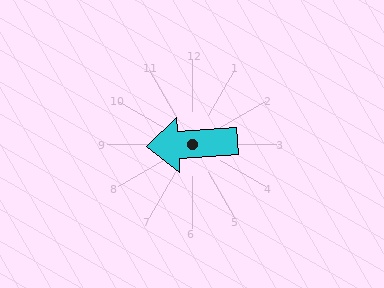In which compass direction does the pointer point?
West.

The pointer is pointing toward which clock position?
Roughly 9 o'clock.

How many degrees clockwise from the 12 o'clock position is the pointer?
Approximately 267 degrees.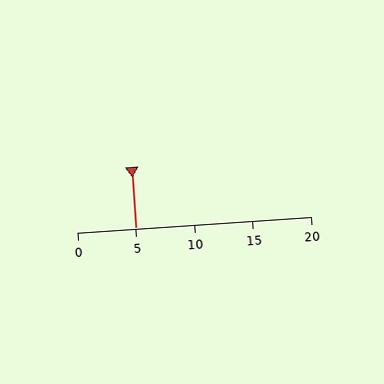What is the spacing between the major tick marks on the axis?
The major ticks are spaced 5 apart.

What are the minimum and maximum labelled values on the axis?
The axis runs from 0 to 20.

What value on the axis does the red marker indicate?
The marker indicates approximately 5.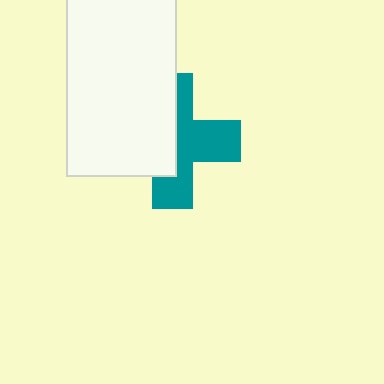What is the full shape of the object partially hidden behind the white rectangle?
The partially hidden object is a teal cross.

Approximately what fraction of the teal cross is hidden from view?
Roughly 48% of the teal cross is hidden behind the white rectangle.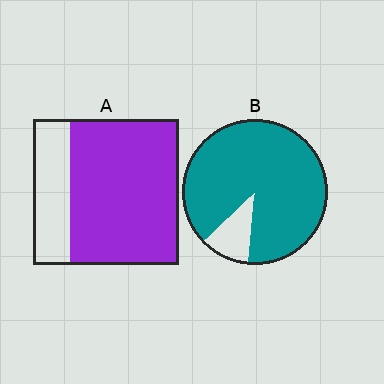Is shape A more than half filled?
Yes.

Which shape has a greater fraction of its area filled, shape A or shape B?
Shape B.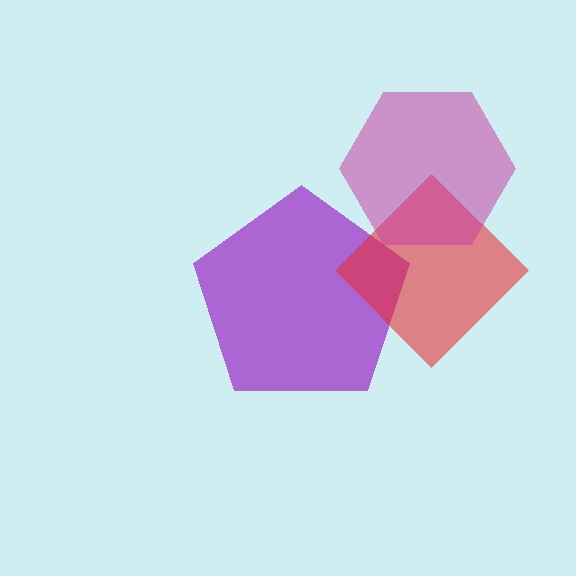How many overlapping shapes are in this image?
There are 3 overlapping shapes in the image.